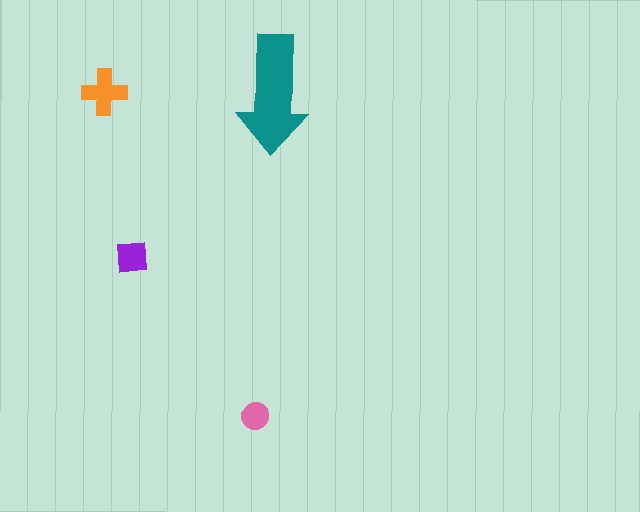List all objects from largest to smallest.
The teal arrow, the orange cross, the purple square, the pink circle.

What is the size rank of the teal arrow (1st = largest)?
1st.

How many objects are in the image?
There are 4 objects in the image.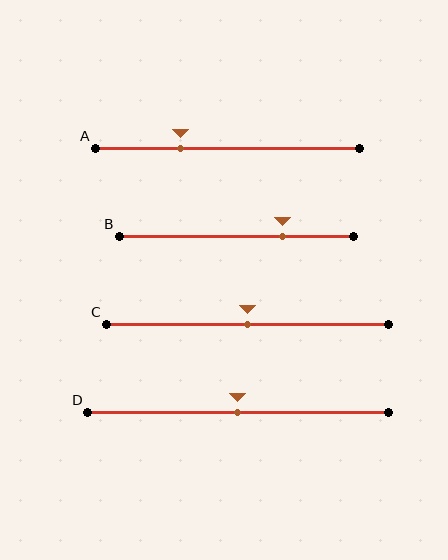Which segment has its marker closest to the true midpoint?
Segment C has its marker closest to the true midpoint.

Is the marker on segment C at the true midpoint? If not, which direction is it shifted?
Yes, the marker on segment C is at the true midpoint.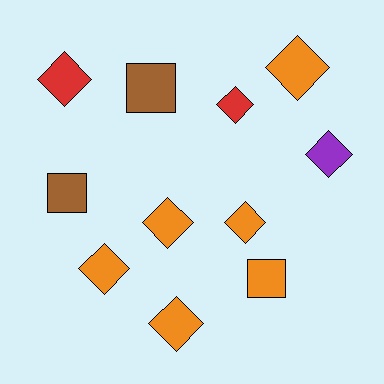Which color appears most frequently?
Orange, with 6 objects.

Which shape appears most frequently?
Diamond, with 8 objects.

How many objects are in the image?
There are 11 objects.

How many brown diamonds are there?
There are no brown diamonds.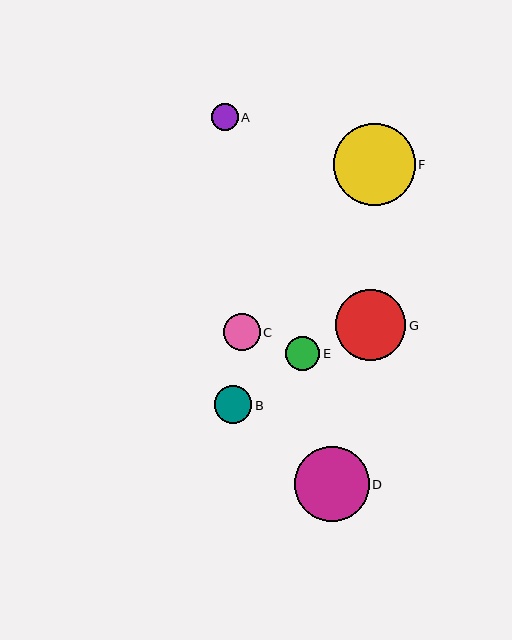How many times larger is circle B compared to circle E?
Circle B is approximately 1.1 times the size of circle E.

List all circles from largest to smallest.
From largest to smallest: F, D, G, B, C, E, A.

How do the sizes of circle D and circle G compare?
Circle D and circle G are approximately the same size.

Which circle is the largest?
Circle F is the largest with a size of approximately 81 pixels.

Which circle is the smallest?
Circle A is the smallest with a size of approximately 27 pixels.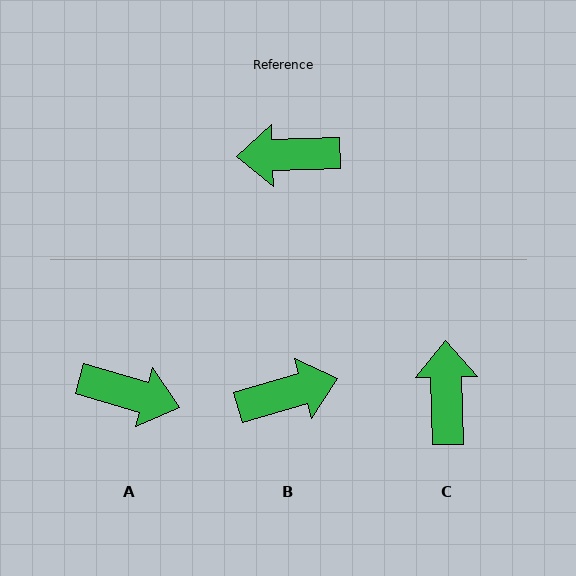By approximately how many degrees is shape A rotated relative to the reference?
Approximately 162 degrees counter-clockwise.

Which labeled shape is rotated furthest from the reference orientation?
B, about 166 degrees away.